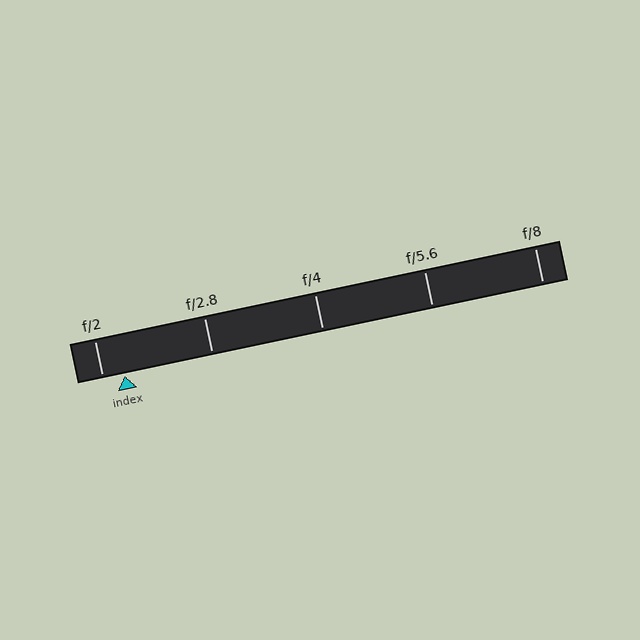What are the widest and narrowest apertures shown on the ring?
The widest aperture shown is f/2 and the narrowest is f/8.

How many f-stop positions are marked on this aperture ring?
There are 5 f-stop positions marked.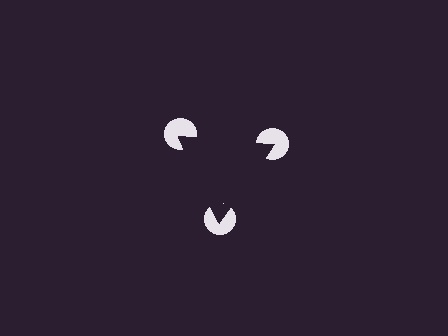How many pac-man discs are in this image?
There are 3 — one at each vertex of the illusory triangle.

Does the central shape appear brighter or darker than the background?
It typically appears slightly darker than the background, even though no actual brightness change is drawn.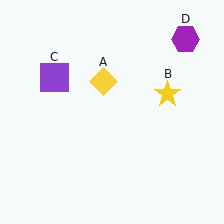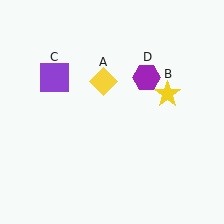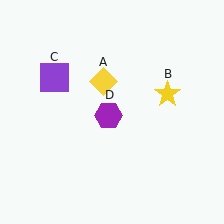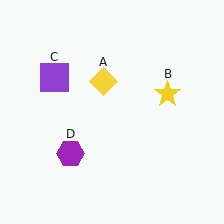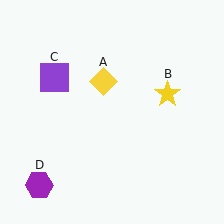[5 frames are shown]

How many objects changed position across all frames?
1 object changed position: purple hexagon (object D).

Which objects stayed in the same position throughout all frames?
Yellow diamond (object A) and yellow star (object B) and purple square (object C) remained stationary.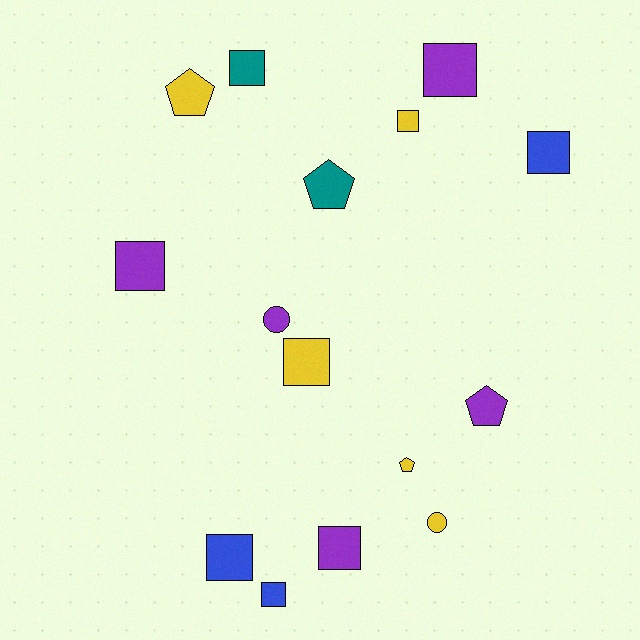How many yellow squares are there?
There are 2 yellow squares.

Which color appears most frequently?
Yellow, with 5 objects.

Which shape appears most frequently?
Square, with 9 objects.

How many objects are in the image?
There are 15 objects.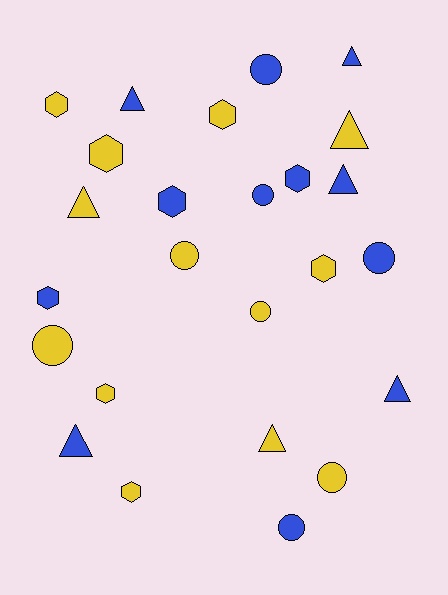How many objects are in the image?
There are 25 objects.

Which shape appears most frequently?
Hexagon, with 9 objects.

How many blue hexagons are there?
There are 3 blue hexagons.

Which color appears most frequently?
Yellow, with 13 objects.